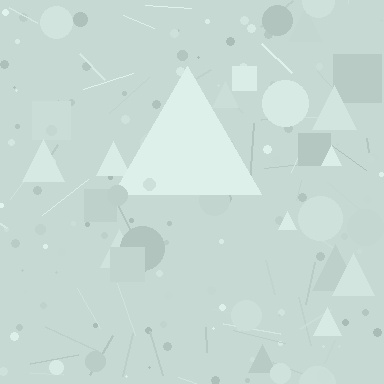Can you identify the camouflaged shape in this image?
The camouflaged shape is a triangle.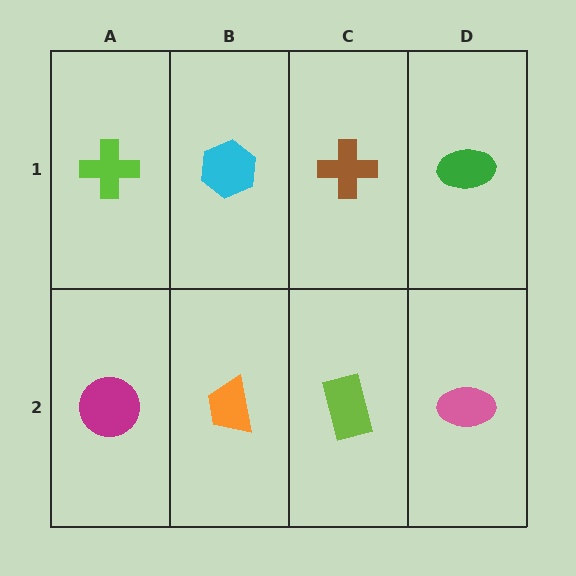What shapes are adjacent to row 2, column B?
A cyan hexagon (row 1, column B), a magenta circle (row 2, column A), a lime rectangle (row 2, column C).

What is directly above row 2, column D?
A green ellipse.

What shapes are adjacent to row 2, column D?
A green ellipse (row 1, column D), a lime rectangle (row 2, column C).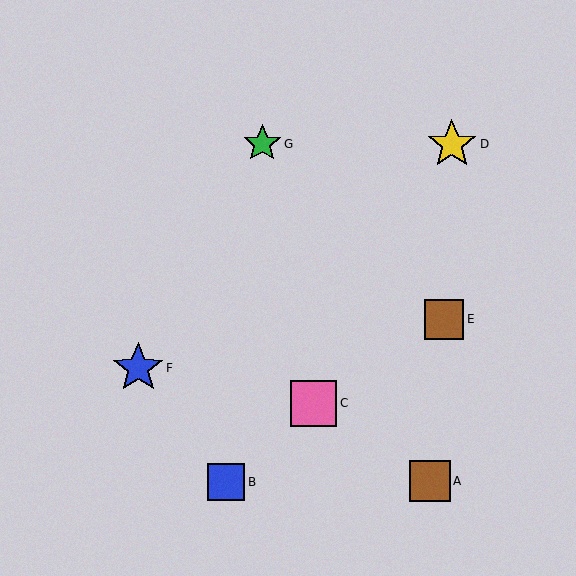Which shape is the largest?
The blue star (labeled F) is the largest.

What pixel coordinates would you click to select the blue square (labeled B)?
Click at (226, 482) to select the blue square B.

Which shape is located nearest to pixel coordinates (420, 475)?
The brown square (labeled A) at (430, 481) is nearest to that location.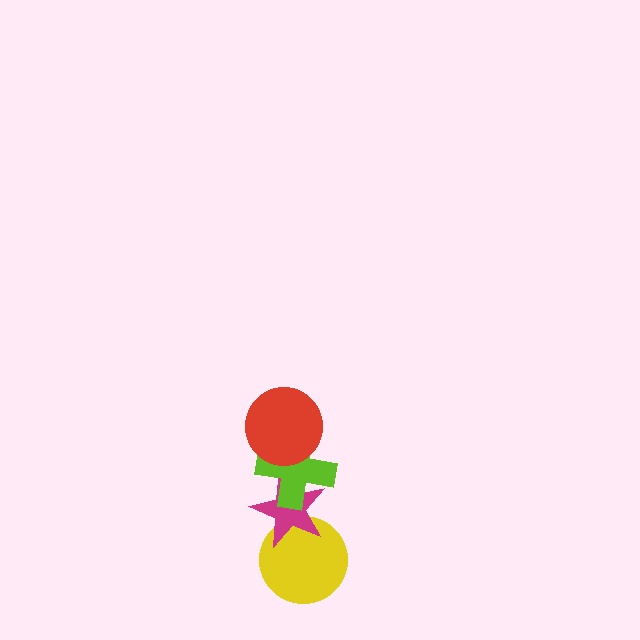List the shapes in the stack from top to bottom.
From top to bottom: the red circle, the lime cross, the magenta star, the yellow circle.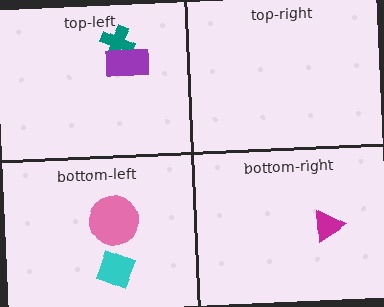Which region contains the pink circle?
The bottom-left region.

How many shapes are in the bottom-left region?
2.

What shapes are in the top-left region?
The teal cross, the purple rectangle.